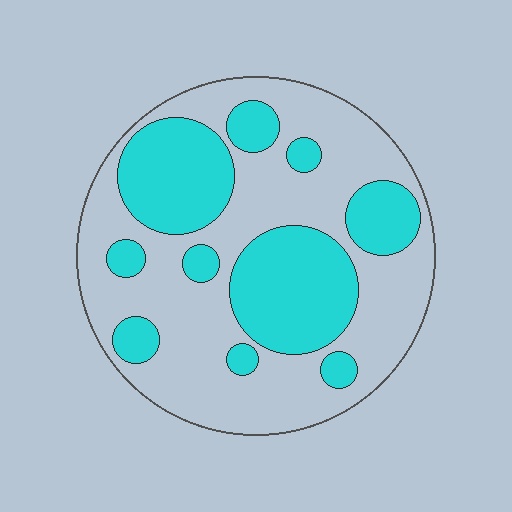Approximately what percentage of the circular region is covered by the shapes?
Approximately 35%.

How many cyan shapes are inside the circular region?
10.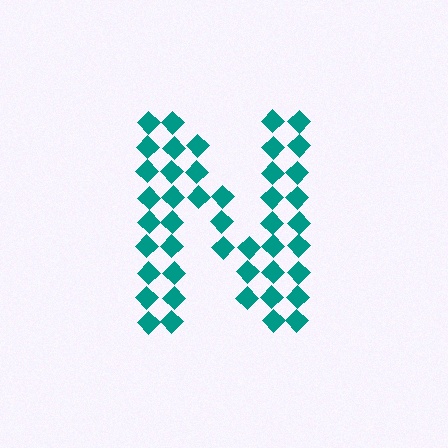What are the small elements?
The small elements are diamonds.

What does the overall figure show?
The overall figure shows the letter N.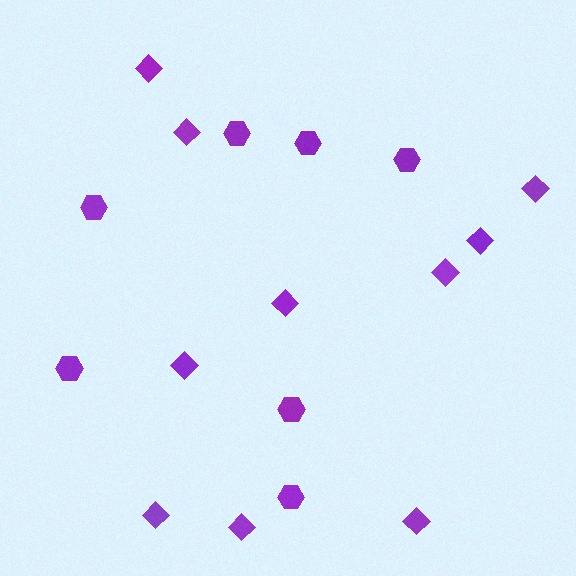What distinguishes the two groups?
There are 2 groups: one group of hexagons (7) and one group of diamonds (10).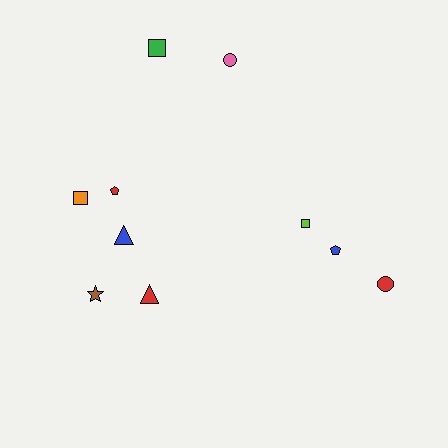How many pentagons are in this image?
There are 2 pentagons.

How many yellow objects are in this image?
There are no yellow objects.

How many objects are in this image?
There are 10 objects.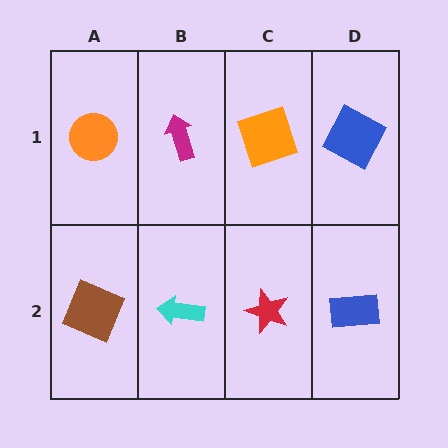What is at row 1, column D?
A blue square.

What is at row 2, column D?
A blue rectangle.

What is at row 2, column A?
A brown square.